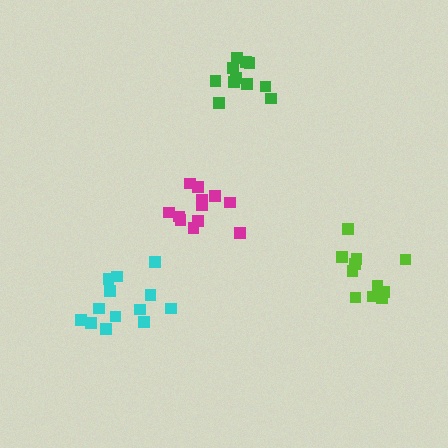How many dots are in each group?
Group 1: 12 dots, Group 2: 13 dots, Group 3: 11 dots, Group 4: 11 dots (47 total).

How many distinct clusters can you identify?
There are 4 distinct clusters.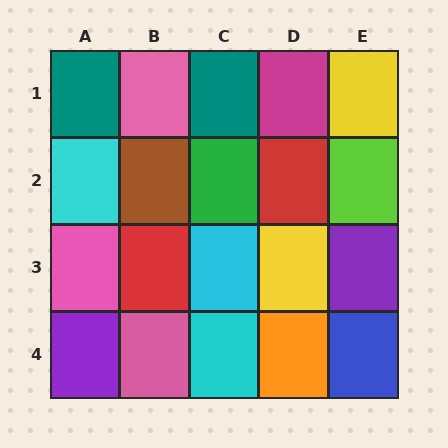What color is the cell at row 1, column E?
Yellow.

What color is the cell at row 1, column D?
Magenta.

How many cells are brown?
1 cell is brown.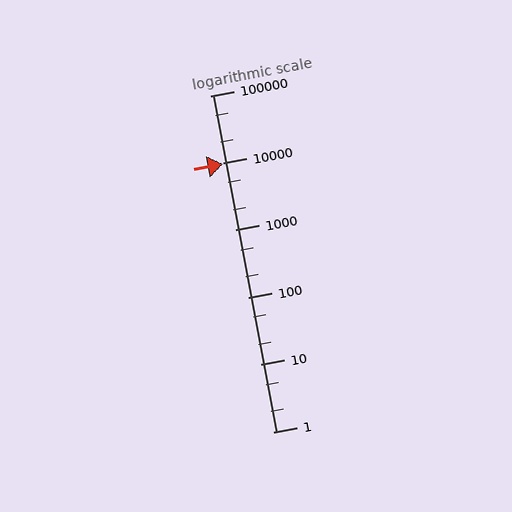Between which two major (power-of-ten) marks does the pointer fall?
The pointer is between 1000 and 10000.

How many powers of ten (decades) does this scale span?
The scale spans 5 decades, from 1 to 100000.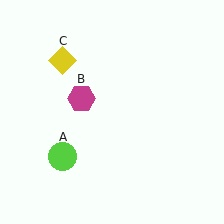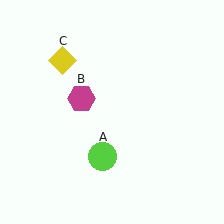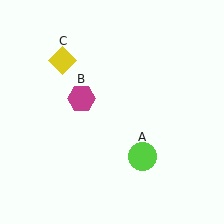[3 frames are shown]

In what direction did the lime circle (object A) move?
The lime circle (object A) moved right.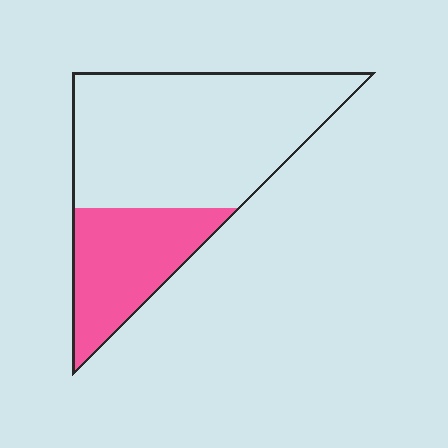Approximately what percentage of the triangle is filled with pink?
Approximately 30%.